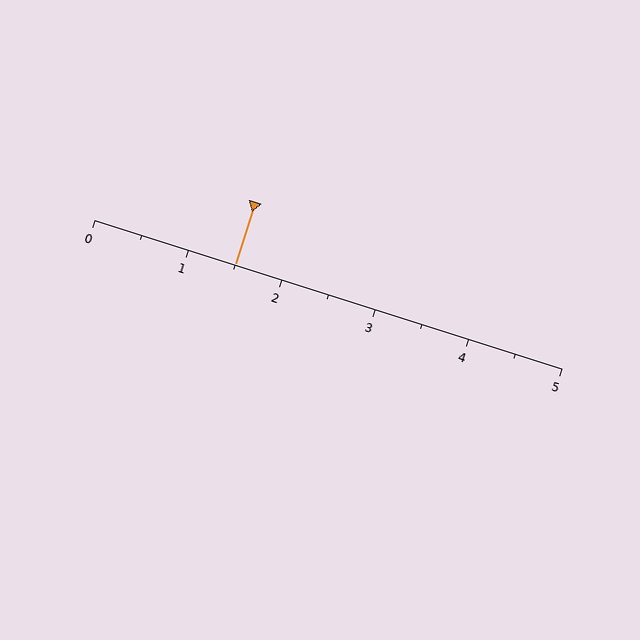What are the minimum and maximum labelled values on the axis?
The axis runs from 0 to 5.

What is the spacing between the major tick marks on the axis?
The major ticks are spaced 1 apart.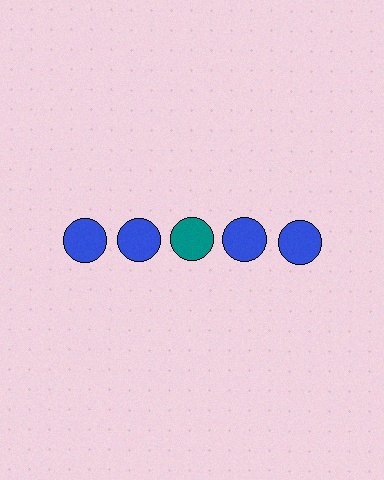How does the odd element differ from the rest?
It has a different color: teal instead of blue.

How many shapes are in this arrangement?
There are 5 shapes arranged in a grid pattern.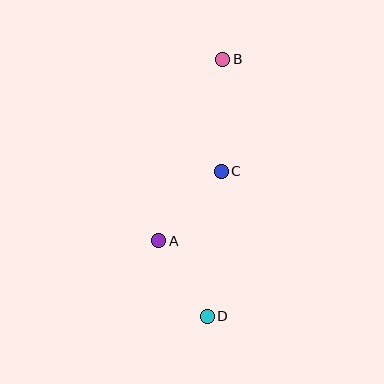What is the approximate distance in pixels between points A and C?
The distance between A and C is approximately 94 pixels.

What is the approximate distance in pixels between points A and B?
The distance between A and B is approximately 193 pixels.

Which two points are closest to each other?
Points A and D are closest to each other.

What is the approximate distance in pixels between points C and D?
The distance between C and D is approximately 146 pixels.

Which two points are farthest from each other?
Points B and D are farthest from each other.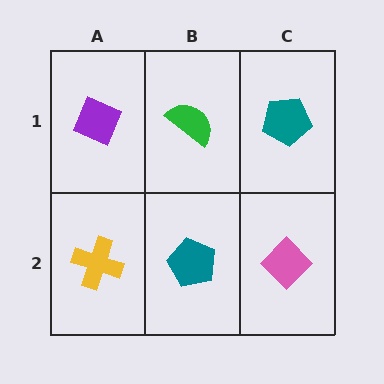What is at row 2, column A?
A yellow cross.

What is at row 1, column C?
A teal pentagon.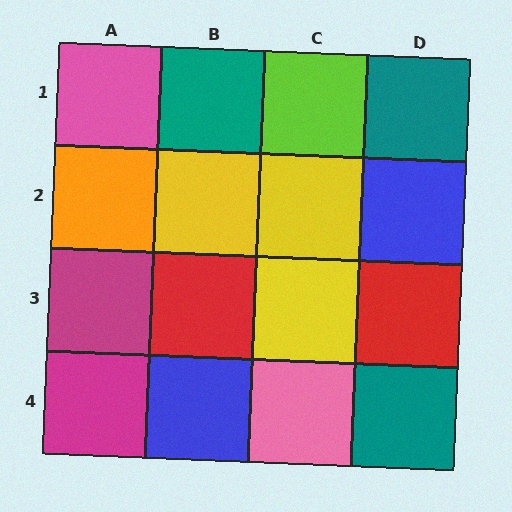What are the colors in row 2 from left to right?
Orange, yellow, yellow, blue.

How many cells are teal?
3 cells are teal.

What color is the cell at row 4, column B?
Blue.